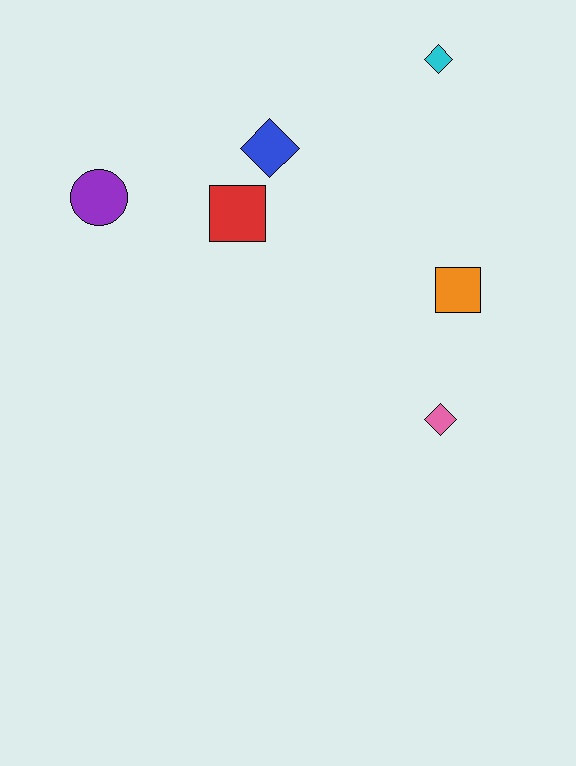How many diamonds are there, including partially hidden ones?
There are 3 diamonds.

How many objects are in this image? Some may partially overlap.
There are 6 objects.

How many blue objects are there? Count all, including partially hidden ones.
There is 1 blue object.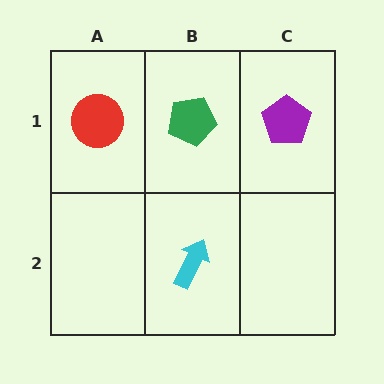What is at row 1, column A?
A red circle.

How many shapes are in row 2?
1 shape.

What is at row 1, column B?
A green pentagon.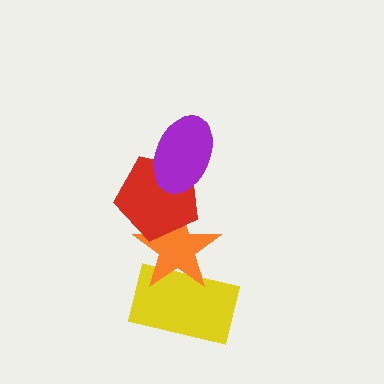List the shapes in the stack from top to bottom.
From top to bottom: the purple ellipse, the red pentagon, the orange star, the yellow rectangle.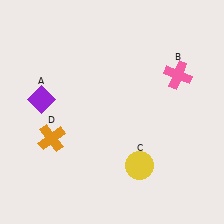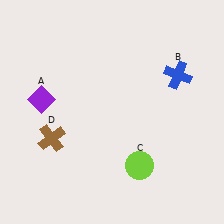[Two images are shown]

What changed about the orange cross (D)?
In Image 1, D is orange. In Image 2, it changed to brown.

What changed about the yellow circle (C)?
In Image 1, C is yellow. In Image 2, it changed to lime.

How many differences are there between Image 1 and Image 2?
There are 3 differences between the two images.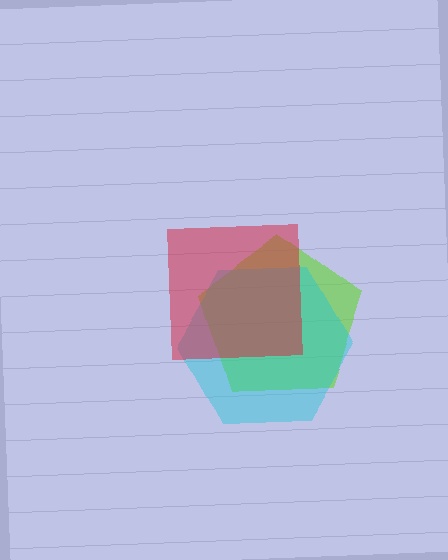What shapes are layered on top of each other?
The layered shapes are: a lime pentagon, a cyan hexagon, a red square.